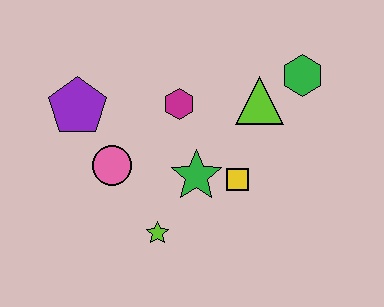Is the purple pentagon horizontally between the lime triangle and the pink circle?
No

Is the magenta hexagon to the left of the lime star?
No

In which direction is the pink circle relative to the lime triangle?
The pink circle is to the left of the lime triangle.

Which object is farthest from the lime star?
The green hexagon is farthest from the lime star.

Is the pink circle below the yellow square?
No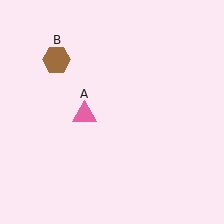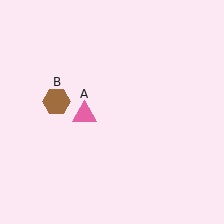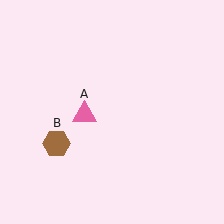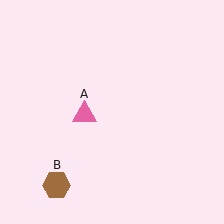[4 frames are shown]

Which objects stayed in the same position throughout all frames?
Pink triangle (object A) remained stationary.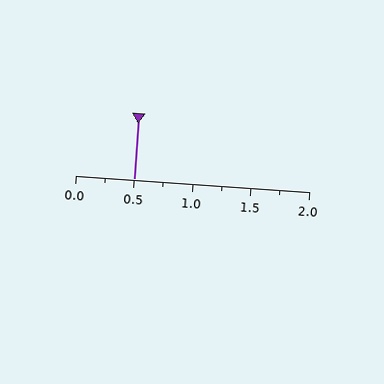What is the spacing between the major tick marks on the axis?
The major ticks are spaced 0.5 apart.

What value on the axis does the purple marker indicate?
The marker indicates approximately 0.5.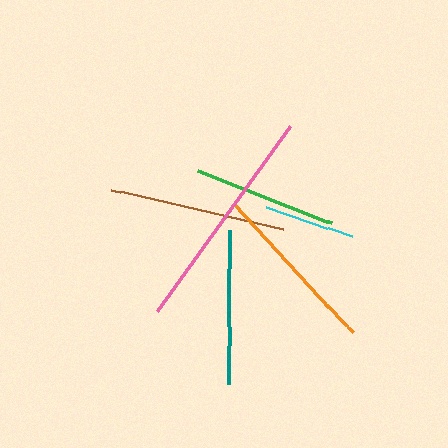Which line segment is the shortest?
The cyan line is the shortest at approximately 91 pixels.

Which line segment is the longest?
The pink line is the longest at approximately 229 pixels.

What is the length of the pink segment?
The pink segment is approximately 229 pixels long.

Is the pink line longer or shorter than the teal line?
The pink line is longer than the teal line.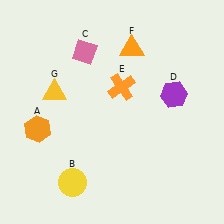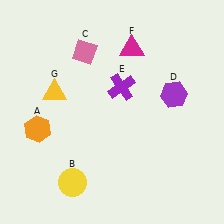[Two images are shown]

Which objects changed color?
E changed from orange to purple. F changed from orange to magenta.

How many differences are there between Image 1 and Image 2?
There are 2 differences between the two images.